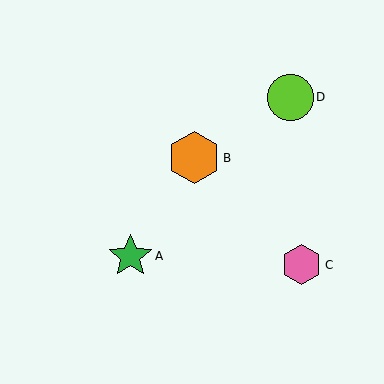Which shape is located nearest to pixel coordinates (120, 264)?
The green star (labeled A) at (130, 256) is nearest to that location.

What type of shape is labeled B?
Shape B is an orange hexagon.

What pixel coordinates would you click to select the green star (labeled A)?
Click at (130, 256) to select the green star A.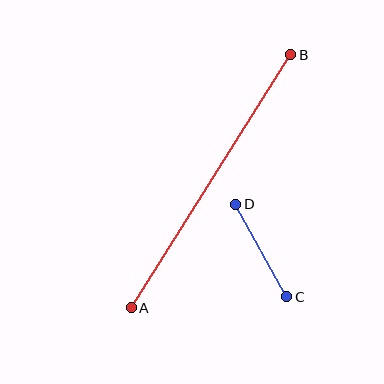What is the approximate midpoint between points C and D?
The midpoint is at approximately (261, 250) pixels.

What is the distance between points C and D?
The distance is approximately 106 pixels.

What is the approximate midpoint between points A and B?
The midpoint is at approximately (211, 181) pixels.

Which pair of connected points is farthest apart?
Points A and B are farthest apart.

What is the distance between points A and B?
The distance is approximately 299 pixels.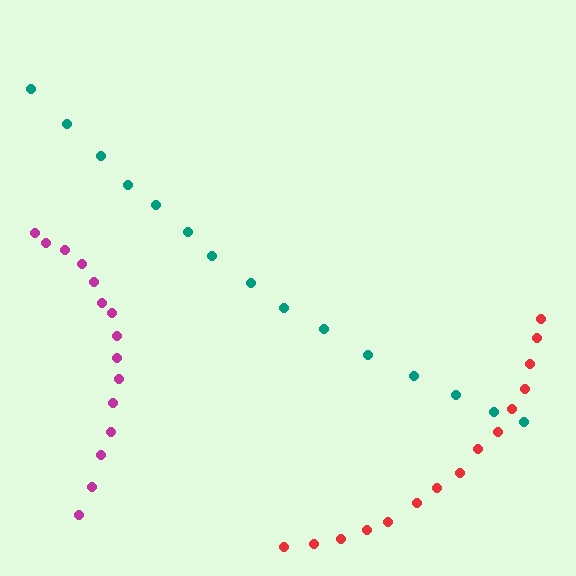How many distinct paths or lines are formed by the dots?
There are 3 distinct paths.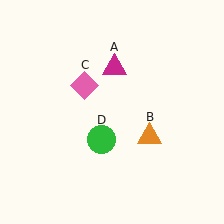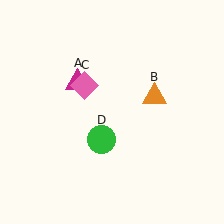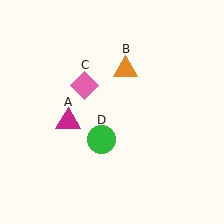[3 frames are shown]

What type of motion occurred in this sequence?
The magenta triangle (object A), orange triangle (object B) rotated counterclockwise around the center of the scene.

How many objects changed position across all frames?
2 objects changed position: magenta triangle (object A), orange triangle (object B).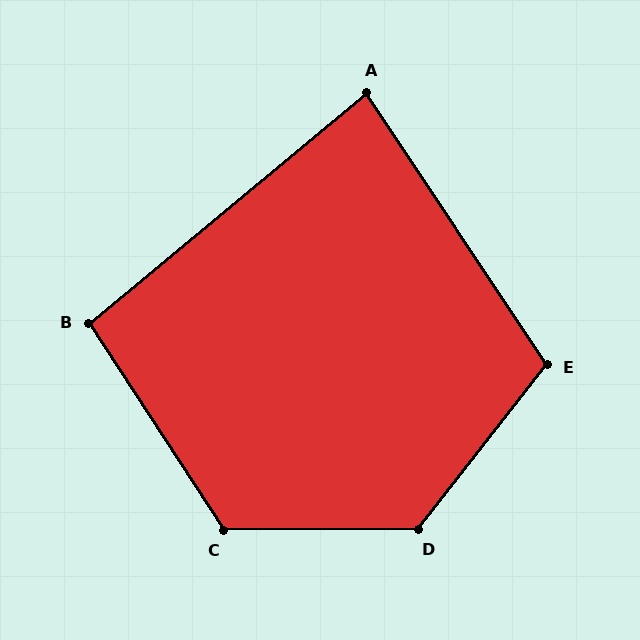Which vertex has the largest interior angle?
D, at approximately 128 degrees.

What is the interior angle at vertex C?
Approximately 123 degrees (obtuse).